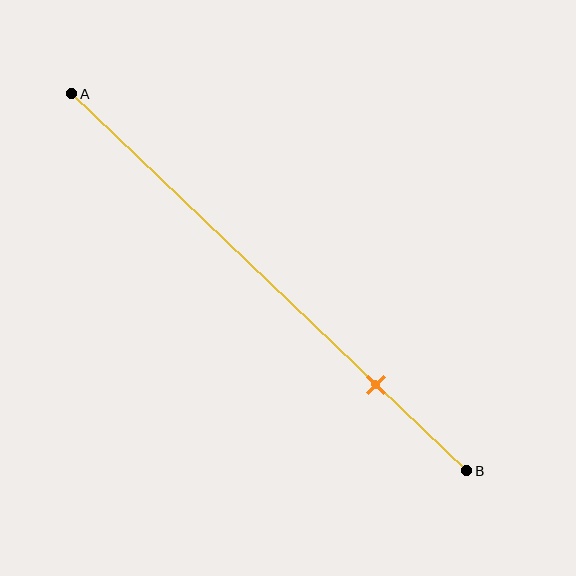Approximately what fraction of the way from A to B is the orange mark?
The orange mark is approximately 75% of the way from A to B.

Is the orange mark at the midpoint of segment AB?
No, the mark is at about 75% from A, not at the 50% midpoint.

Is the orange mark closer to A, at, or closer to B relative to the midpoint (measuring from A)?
The orange mark is closer to point B than the midpoint of segment AB.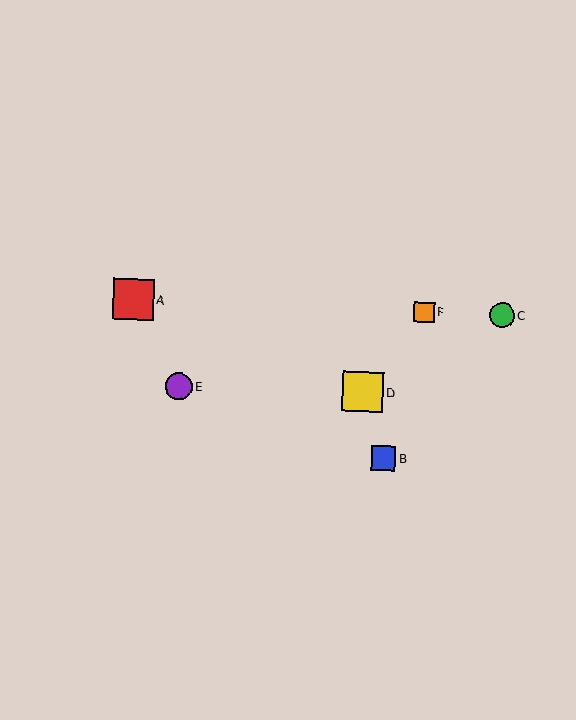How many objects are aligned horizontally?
3 objects (A, C, F) are aligned horizontally.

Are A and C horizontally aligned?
Yes, both are at y≈300.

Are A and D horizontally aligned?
No, A is at y≈300 and D is at y≈392.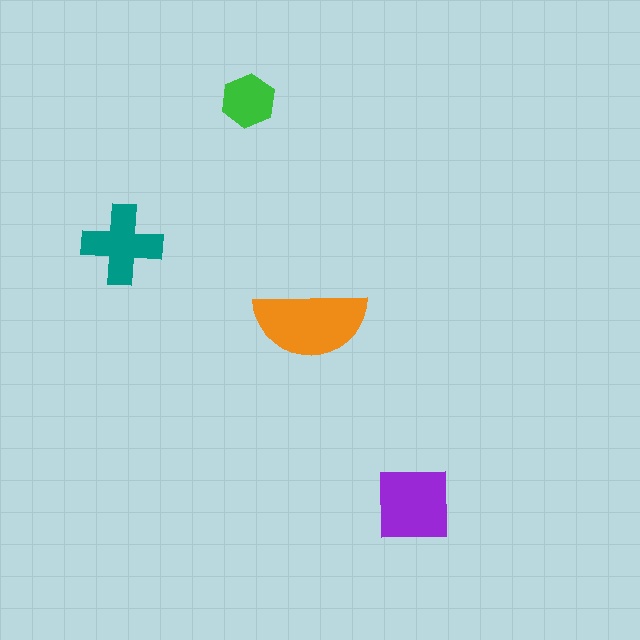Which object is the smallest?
The green hexagon.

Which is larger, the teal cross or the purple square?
The purple square.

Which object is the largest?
The orange semicircle.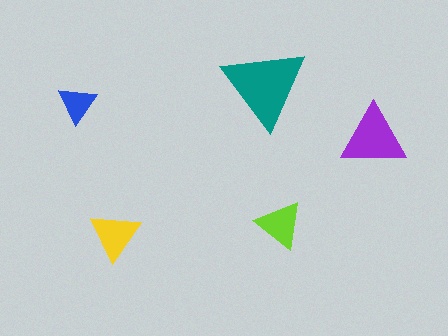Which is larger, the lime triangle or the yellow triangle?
The yellow one.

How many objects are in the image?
There are 5 objects in the image.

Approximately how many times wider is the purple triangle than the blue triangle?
About 1.5 times wider.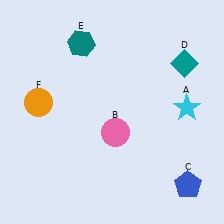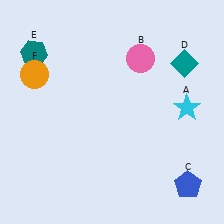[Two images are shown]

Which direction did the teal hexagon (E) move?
The teal hexagon (E) moved left.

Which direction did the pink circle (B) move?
The pink circle (B) moved up.